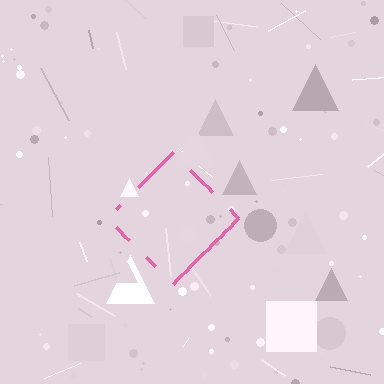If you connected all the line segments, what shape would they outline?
They would outline a diamond.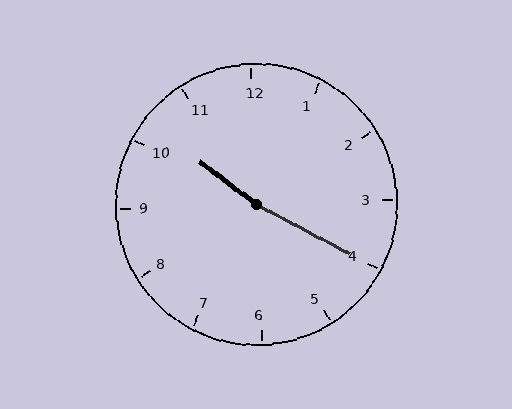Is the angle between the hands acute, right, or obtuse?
It is obtuse.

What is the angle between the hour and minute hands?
Approximately 170 degrees.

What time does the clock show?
10:20.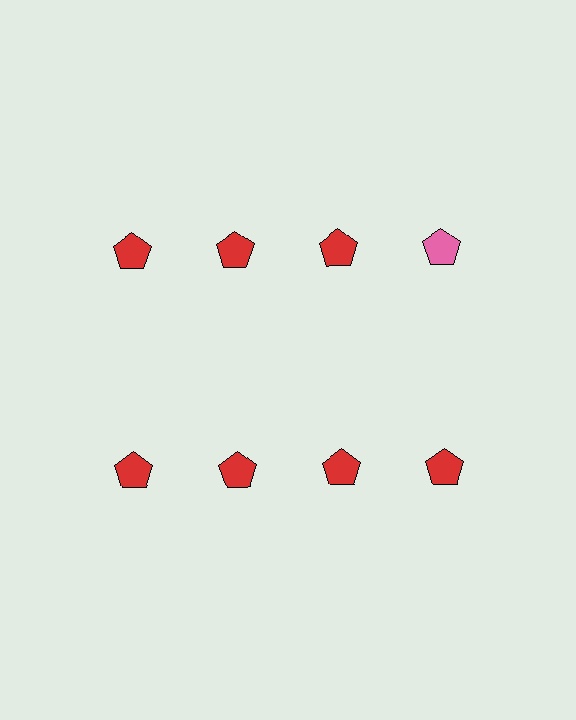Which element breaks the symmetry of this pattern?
The pink pentagon in the top row, second from right column breaks the symmetry. All other shapes are red pentagons.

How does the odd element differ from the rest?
It has a different color: pink instead of red.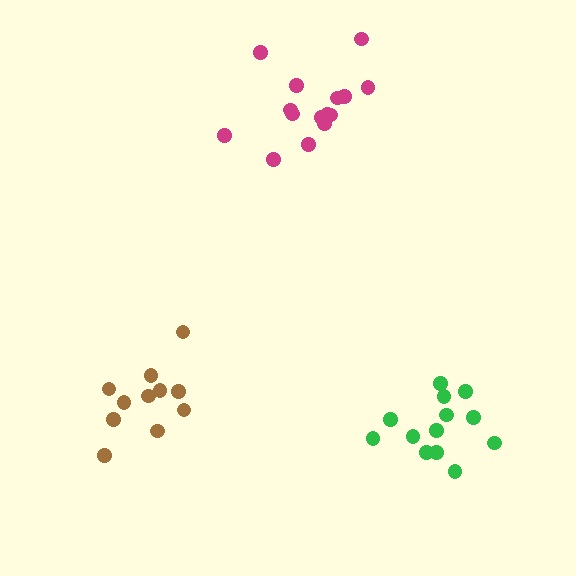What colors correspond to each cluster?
The clusters are colored: green, magenta, brown.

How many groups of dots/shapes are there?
There are 3 groups.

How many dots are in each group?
Group 1: 13 dots, Group 2: 15 dots, Group 3: 11 dots (39 total).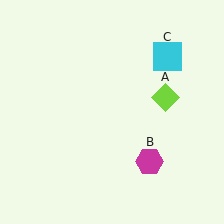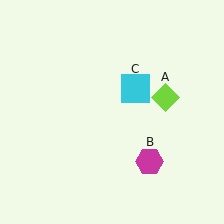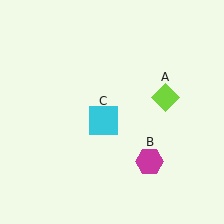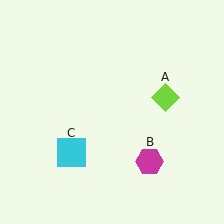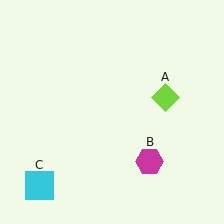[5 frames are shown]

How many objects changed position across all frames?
1 object changed position: cyan square (object C).